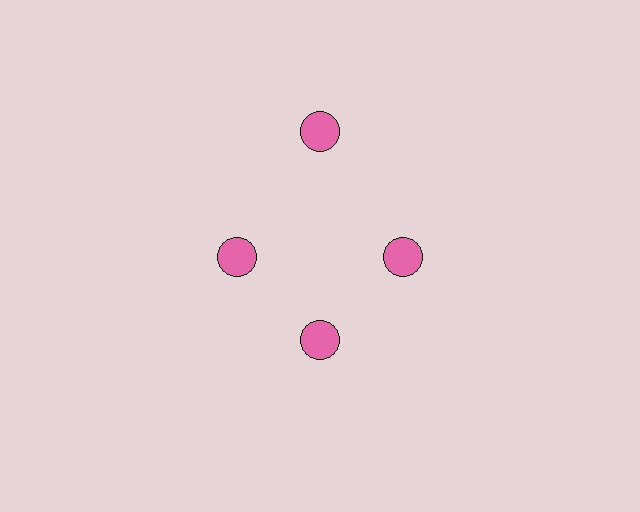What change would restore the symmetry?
The symmetry would be restored by moving it inward, back onto the ring so that all 4 circles sit at equal angles and equal distance from the center.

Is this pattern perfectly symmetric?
No. The 4 pink circles are arranged in a ring, but one element near the 12 o'clock position is pushed outward from the center, breaking the 4-fold rotational symmetry.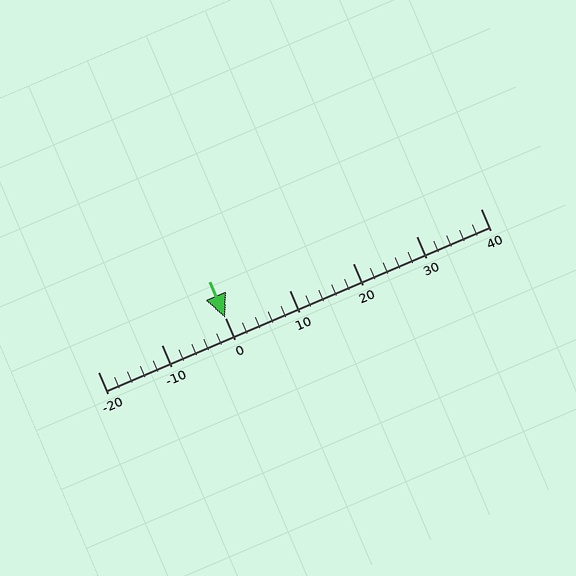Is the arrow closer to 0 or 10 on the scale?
The arrow is closer to 0.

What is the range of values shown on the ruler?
The ruler shows values from -20 to 40.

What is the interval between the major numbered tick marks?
The major tick marks are spaced 10 units apart.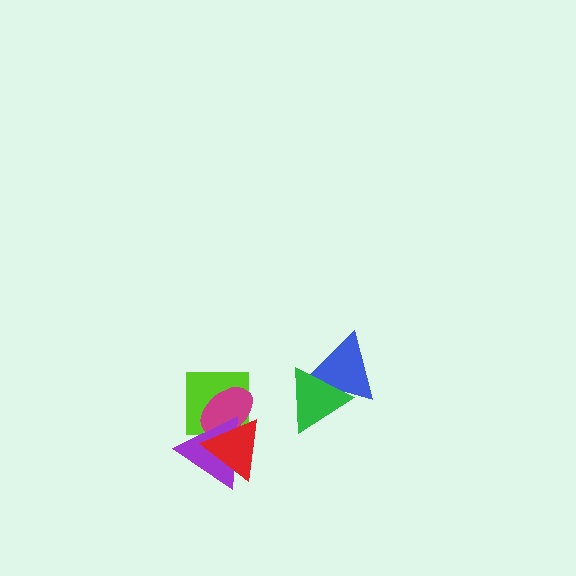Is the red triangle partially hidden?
No, no other shape covers it.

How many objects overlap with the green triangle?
1 object overlaps with the green triangle.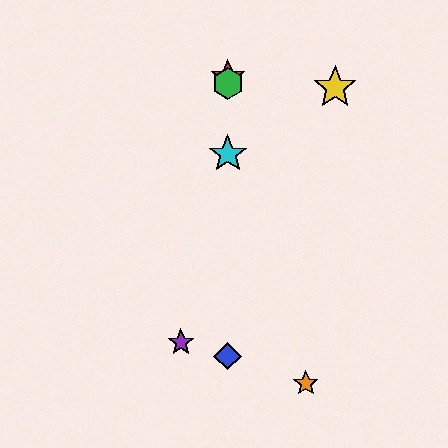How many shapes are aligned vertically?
4 shapes (the red star, the blue diamond, the green hexagon, the cyan star) are aligned vertically.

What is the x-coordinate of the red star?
The red star is at x≈228.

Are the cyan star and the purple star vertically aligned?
No, the cyan star is at x≈228 and the purple star is at x≈181.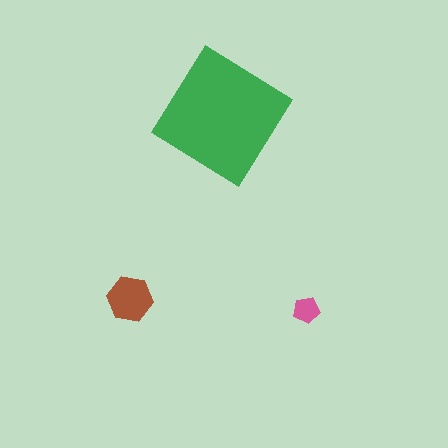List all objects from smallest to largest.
The pink pentagon, the brown hexagon, the green diamond.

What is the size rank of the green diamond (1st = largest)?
1st.